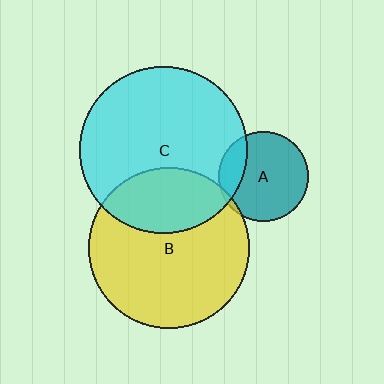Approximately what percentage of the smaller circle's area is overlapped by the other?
Approximately 30%.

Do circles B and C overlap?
Yes.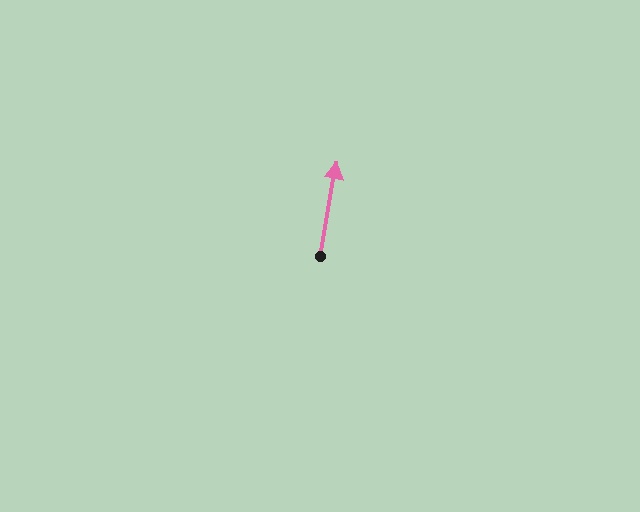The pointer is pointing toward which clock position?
Roughly 12 o'clock.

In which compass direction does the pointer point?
North.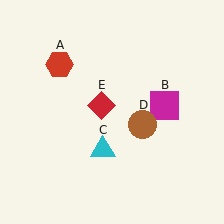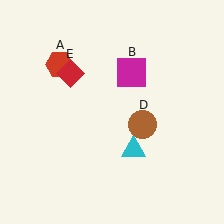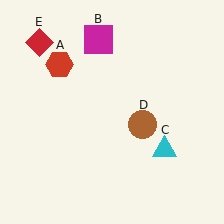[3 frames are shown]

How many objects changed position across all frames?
3 objects changed position: magenta square (object B), cyan triangle (object C), red diamond (object E).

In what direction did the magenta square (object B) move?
The magenta square (object B) moved up and to the left.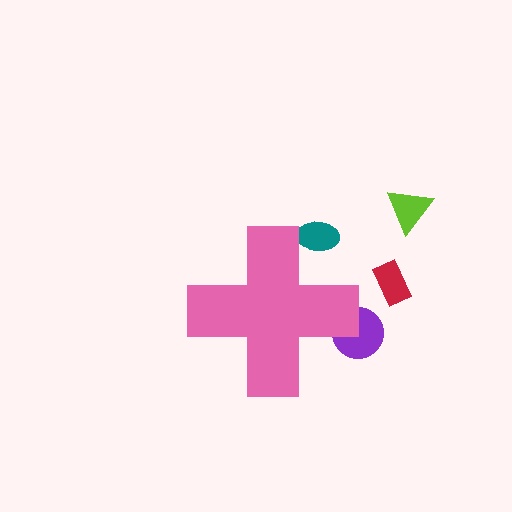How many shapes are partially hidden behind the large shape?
2 shapes are partially hidden.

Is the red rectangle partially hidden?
No, the red rectangle is fully visible.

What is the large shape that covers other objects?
A pink cross.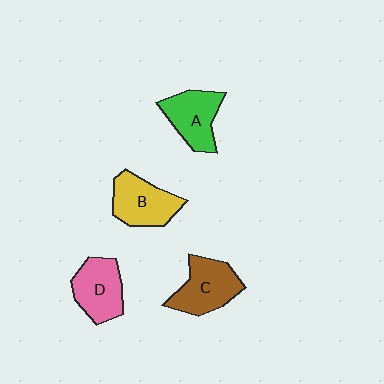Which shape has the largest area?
Shape C (brown).